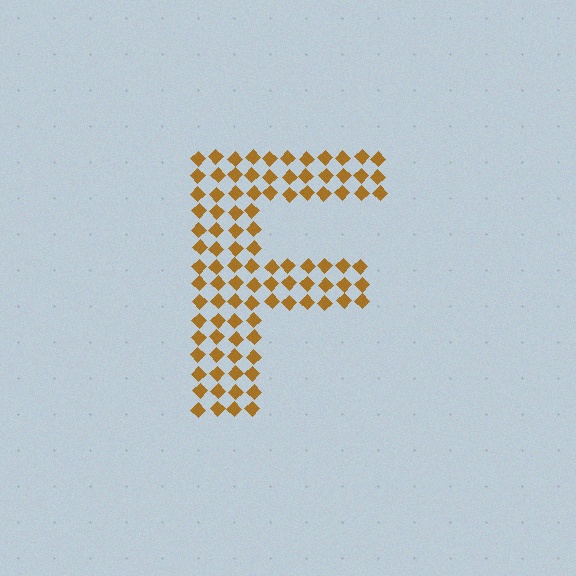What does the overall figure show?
The overall figure shows the letter F.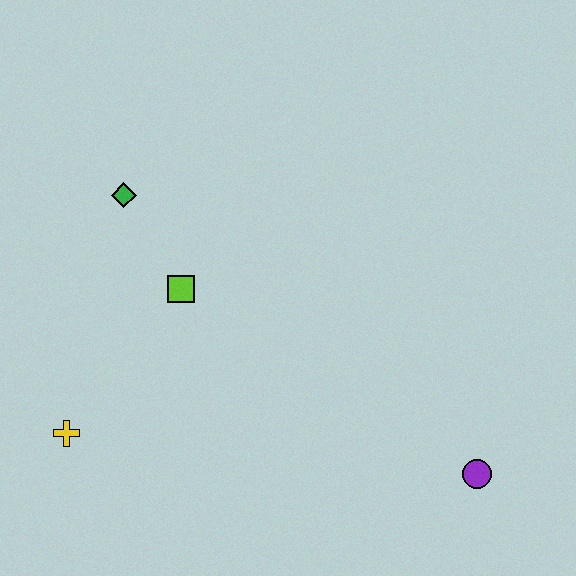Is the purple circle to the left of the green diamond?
No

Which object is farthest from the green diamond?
The purple circle is farthest from the green diamond.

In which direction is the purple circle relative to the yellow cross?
The purple circle is to the right of the yellow cross.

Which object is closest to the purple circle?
The lime square is closest to the purple circle.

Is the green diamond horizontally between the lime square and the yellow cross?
Yes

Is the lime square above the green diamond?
No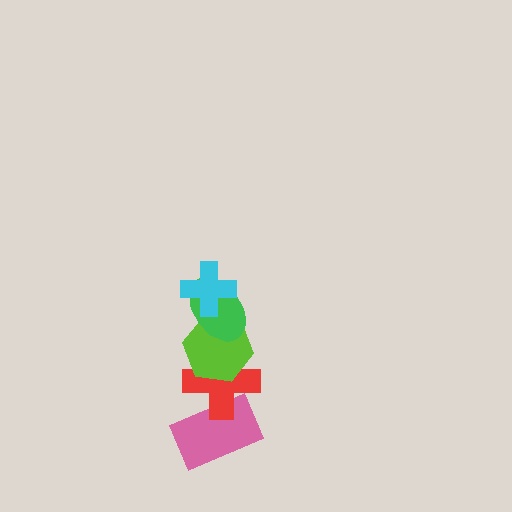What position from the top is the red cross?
The red cross is 4th from the top.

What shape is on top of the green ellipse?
The cyan cross is on top of the green ellipse.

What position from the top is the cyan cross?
The cyan cross is 1st from the top.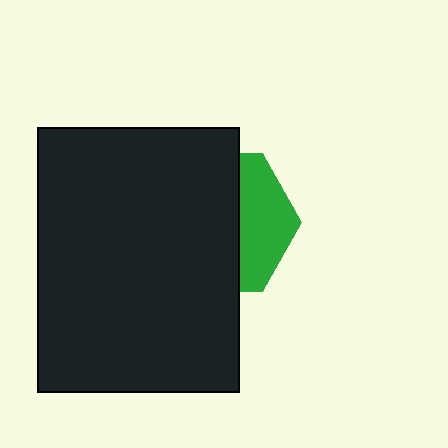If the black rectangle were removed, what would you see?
You would see the complete green hexagon.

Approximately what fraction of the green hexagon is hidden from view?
Roughly 64% of the green hexagon is hidden behind the black rectangle.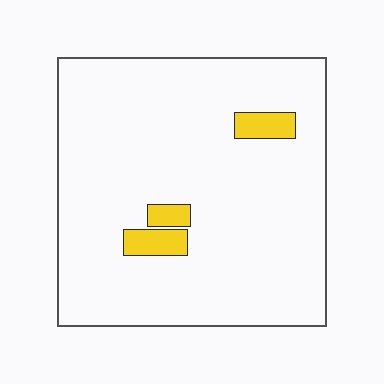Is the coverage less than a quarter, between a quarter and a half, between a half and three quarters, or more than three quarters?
Less than a quarter.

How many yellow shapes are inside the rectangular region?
3.